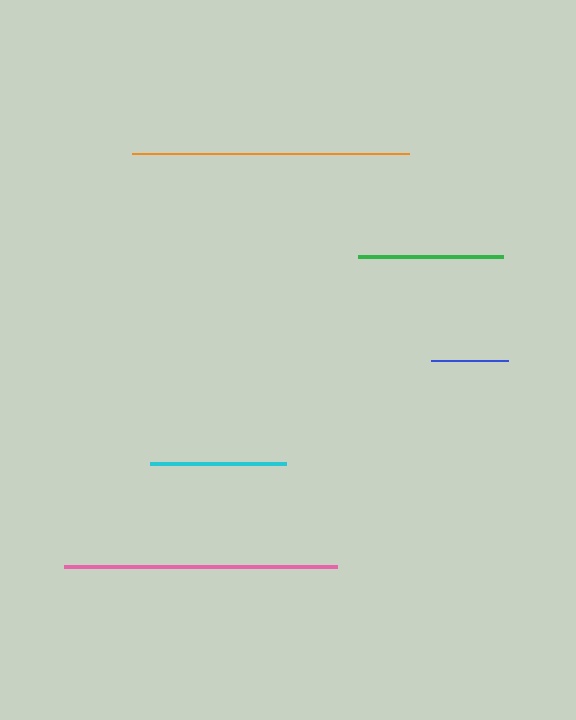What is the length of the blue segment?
The blue segment is approximately 77 pixels long.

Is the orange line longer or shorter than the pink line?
The orange line is longer than the pink line.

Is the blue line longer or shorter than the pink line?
The pink line is longer than the blue line.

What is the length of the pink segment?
The pink segment is approximately 273 pixels long.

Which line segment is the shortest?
The blue line is the shortest at approximately 77 pixels.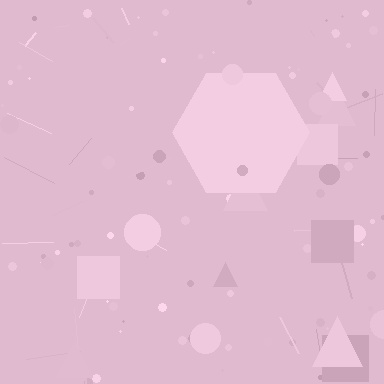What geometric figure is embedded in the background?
A hexagon is embedded in the background.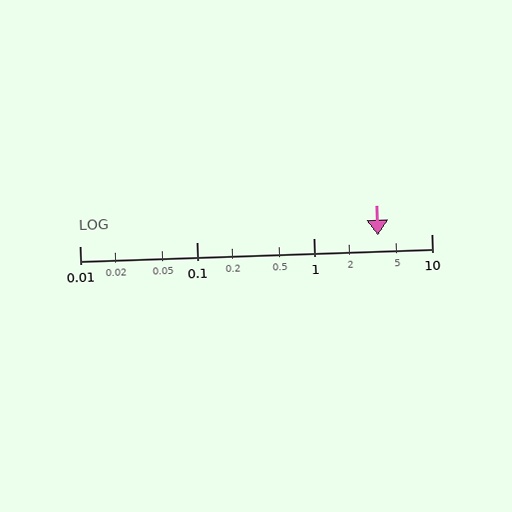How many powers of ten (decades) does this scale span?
The scale spans 3 decades, from 0.01 to 10.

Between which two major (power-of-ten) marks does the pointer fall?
The pointer is between 1 and 10.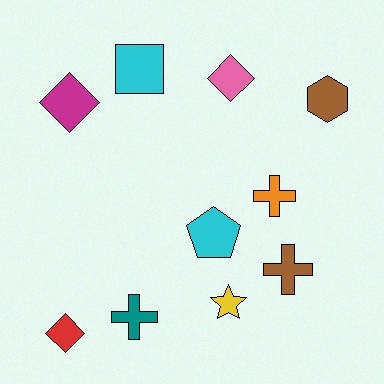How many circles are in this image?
There are no circles.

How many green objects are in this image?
There are no green objects.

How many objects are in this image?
There are 10 objects.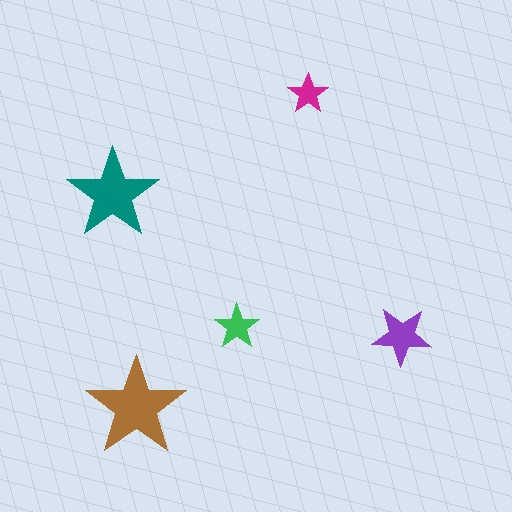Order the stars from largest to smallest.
the brown one, the teal one, the purple one, the green one, the magenta one.